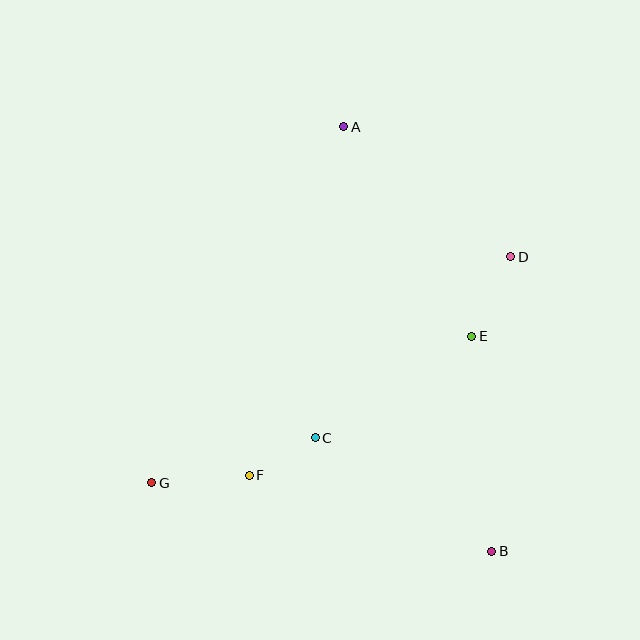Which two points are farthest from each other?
Points A and B are farthest from each other.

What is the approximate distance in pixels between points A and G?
The distance between A and G is approximately 405 pixels.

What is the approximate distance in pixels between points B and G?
The distance between B and G is approximately 347 pixels.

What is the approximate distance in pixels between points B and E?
The distance between B and E is approximately 216 pixels.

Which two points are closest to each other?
Points C and F are closest to each other.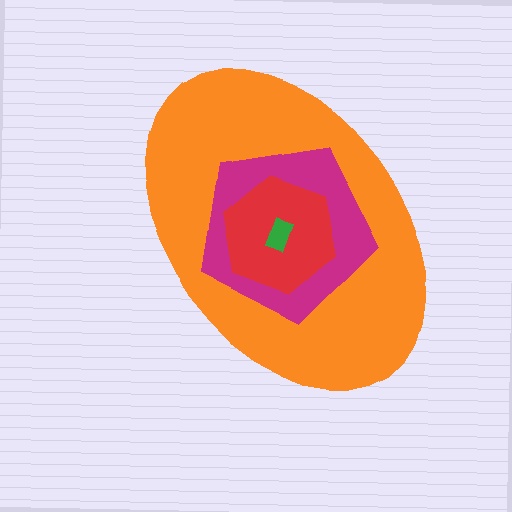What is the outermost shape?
The orange ellipse.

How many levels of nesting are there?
4.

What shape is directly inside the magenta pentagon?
The red hexagon.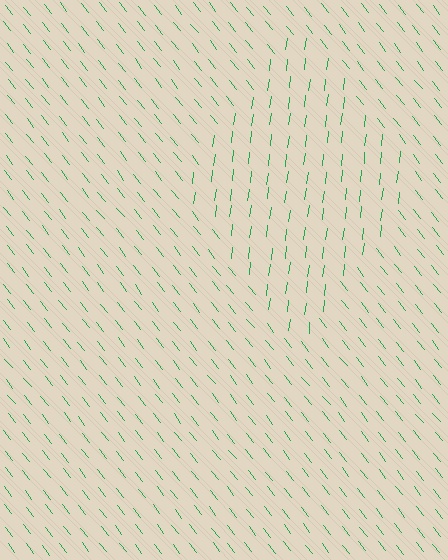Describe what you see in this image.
The image is filled with small green line segments. A diamond region in the image has lines oriented differently from the surrounding lines, creating a visible texture boundary.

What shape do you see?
I see a diamond.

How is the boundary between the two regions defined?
The boundary is defined purely by a change in line orientation (approximately 45 degrees difference). All lines are the same color and thickness.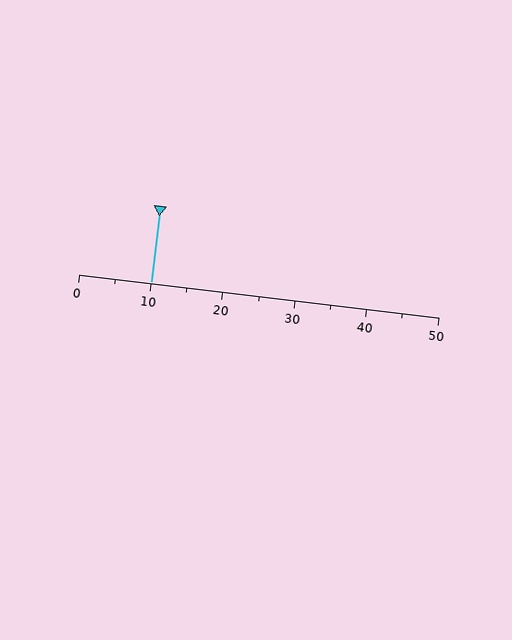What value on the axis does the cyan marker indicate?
The marker indicates approximately 10.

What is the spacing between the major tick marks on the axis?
The major ticks are spaced 10 apart.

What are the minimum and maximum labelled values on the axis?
The axis runs from 0 to 50.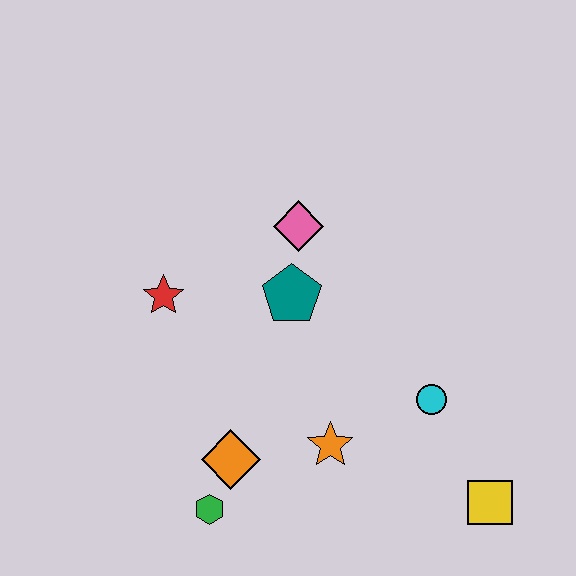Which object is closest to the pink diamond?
The teal pentagon is closest to the pink diamond.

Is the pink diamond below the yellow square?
No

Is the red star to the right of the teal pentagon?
No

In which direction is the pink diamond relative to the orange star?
The pink diamond is above the orange star.